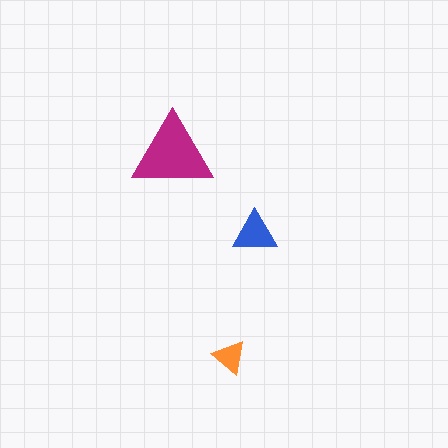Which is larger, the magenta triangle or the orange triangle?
The magenta one.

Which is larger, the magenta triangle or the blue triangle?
The magenta one.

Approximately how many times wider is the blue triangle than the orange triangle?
About 1.5 times wider.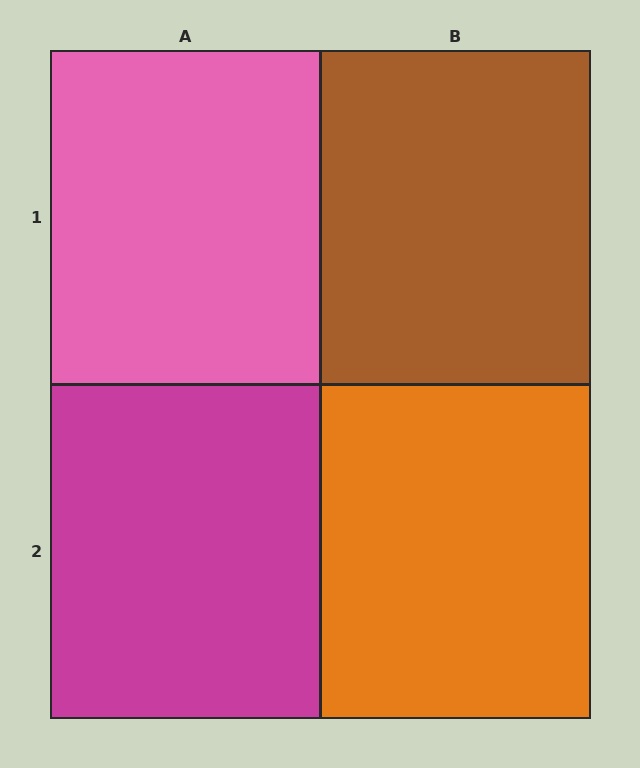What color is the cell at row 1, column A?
Pink.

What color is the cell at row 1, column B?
Brown.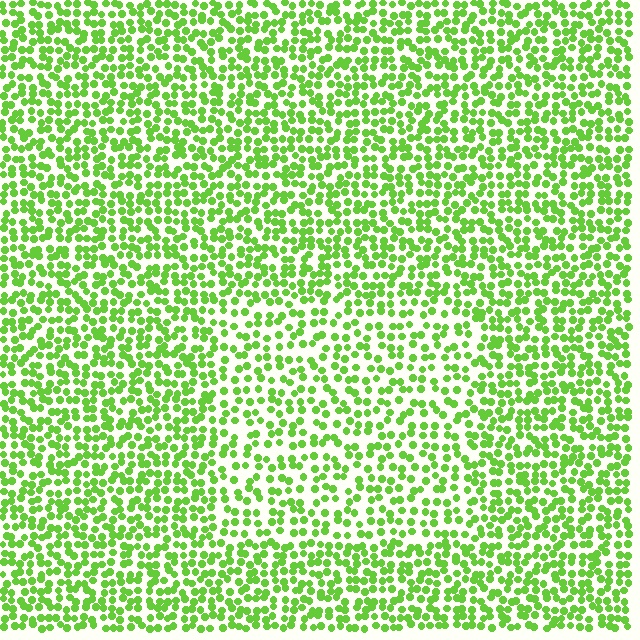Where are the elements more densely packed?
The elements are more densely packed outside the rectangle boundary.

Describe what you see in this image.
The image contains small lime elements arranged at two different densities. A rectangle-shaped region is visible where the elements are less densely packed than the surrounding area.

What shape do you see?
I see a rectangle.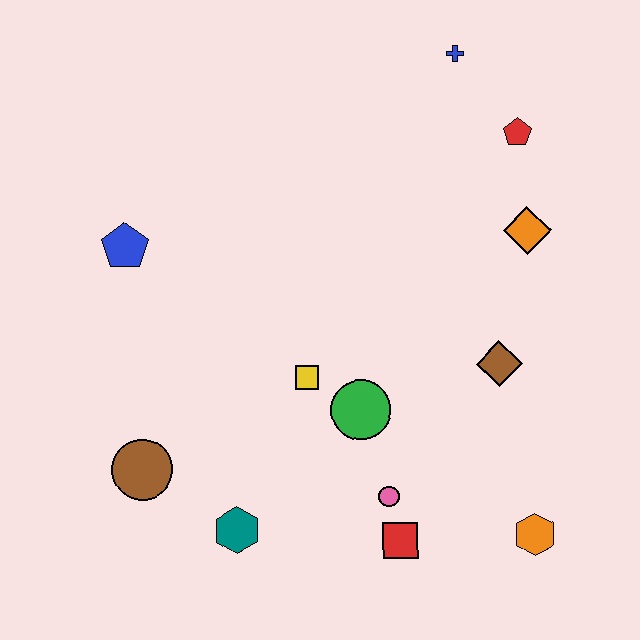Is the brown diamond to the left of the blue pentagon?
No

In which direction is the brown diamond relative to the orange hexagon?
The brown diamond is above the orange hexagon.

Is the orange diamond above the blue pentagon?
Yes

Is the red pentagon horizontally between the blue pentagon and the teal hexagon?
No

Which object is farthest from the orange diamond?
The brown circle is farthest from the orange diamond.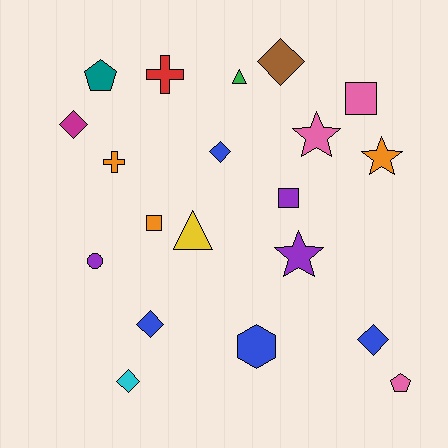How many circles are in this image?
There is 1 circle.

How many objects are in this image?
There are 20 objects.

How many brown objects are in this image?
There is 1 brown object.